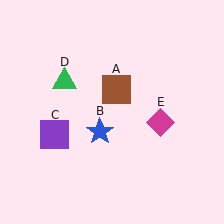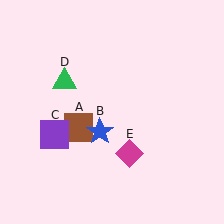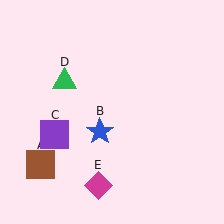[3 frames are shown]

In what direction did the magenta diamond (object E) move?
The magenta diamond (object E) moved down and to the left.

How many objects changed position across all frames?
2 objects changed position: brown square (object A), magenta diamond (object E).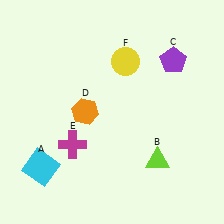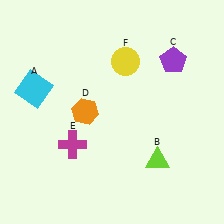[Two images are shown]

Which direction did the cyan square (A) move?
The cyan square (A) moved up.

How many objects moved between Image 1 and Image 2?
1 object moved between the two images.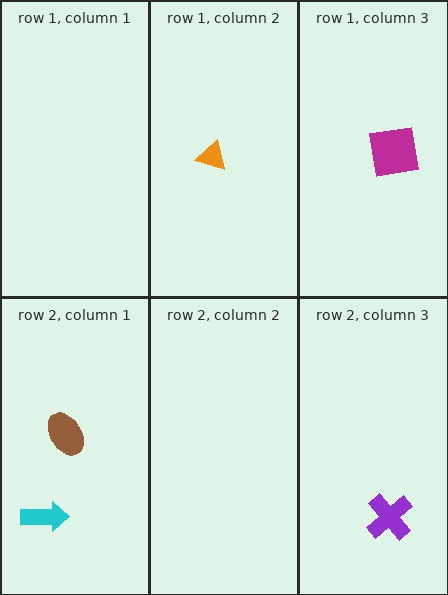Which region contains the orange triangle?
The row 1, column 2 region.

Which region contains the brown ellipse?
The row 2, column 1 region.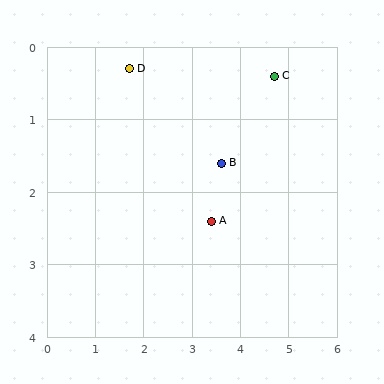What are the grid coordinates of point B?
Point B is at approximately (3.6, 1.6).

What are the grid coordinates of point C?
Point C is at approximately (4.7, 0.4).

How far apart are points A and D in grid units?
Points A and D are about 2.7 grid units apart.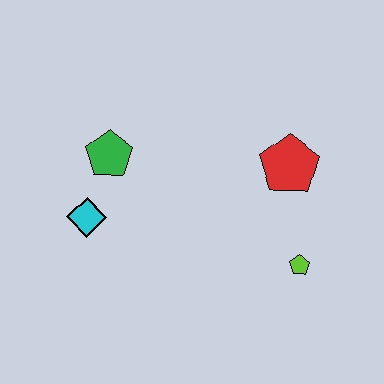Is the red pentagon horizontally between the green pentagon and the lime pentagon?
Yes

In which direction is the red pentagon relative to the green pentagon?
The red pentagon is to the right of the green pentagon.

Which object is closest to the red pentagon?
The lime pentagon is closest to the red pentagon.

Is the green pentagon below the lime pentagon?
No